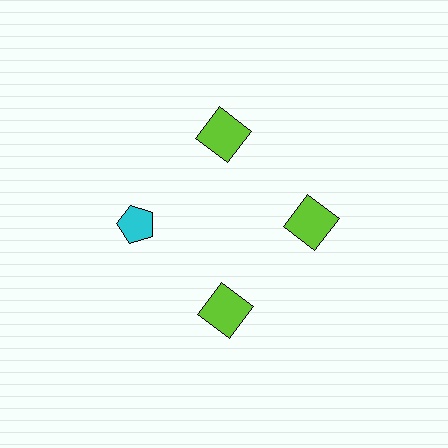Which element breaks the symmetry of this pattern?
The cyan pentagon at roughly the 9 o'clock position breaks the symmetry. All other shapes are lime squares.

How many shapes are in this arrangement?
There are 4 shapes arranged in a ring pattern.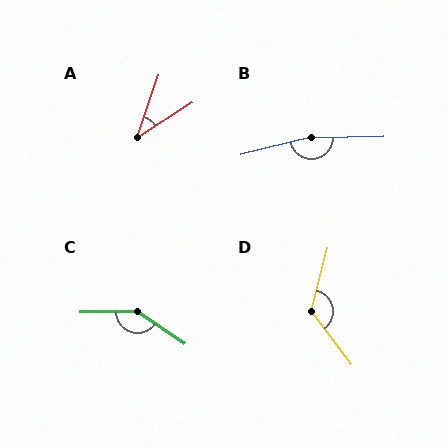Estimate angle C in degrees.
Approximately 145 degrees.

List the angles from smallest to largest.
A (39°), D (129°), C (145°), B (168°).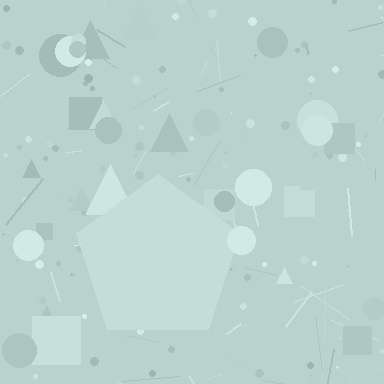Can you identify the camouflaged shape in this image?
The camouflaged shape is a pentagon.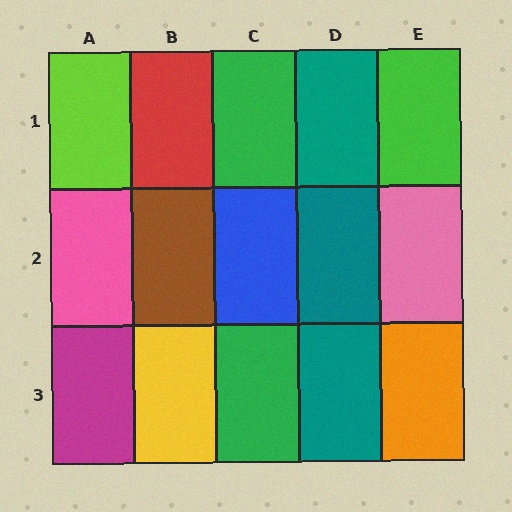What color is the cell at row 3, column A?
Magenta.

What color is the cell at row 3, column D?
Teal.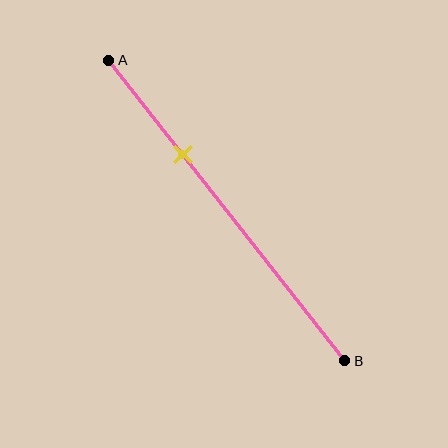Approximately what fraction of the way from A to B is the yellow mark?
The yellow mark is approximately 30% of the way from A to B.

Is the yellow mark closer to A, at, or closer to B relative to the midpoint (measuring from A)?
The yellow mark is closer to point A than the midpoint of segment AB.